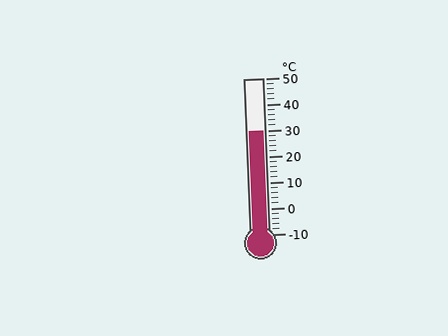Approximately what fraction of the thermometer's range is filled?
The thermometer is filled to approximately 65% of its range.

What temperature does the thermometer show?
The thermometer shows approximately 30°C.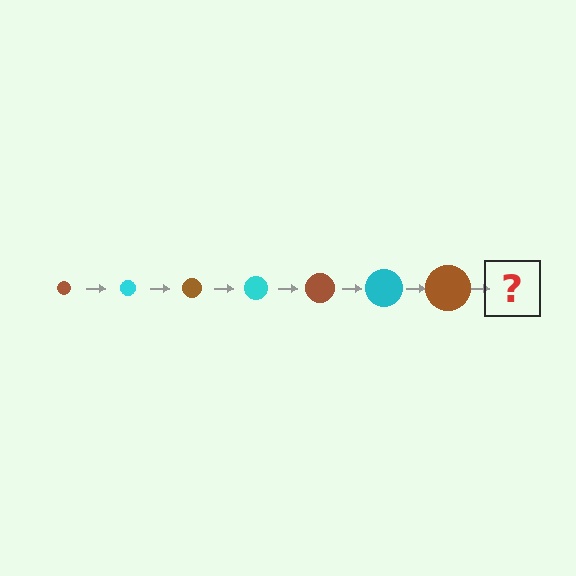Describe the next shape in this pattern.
It should be a cyan circle, larger than the previous one.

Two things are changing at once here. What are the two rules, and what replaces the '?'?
The two rules are that the circle grows larger each step and the color cycles through brown and cyan. The '?' should be a cyan circle, larger than the previous one.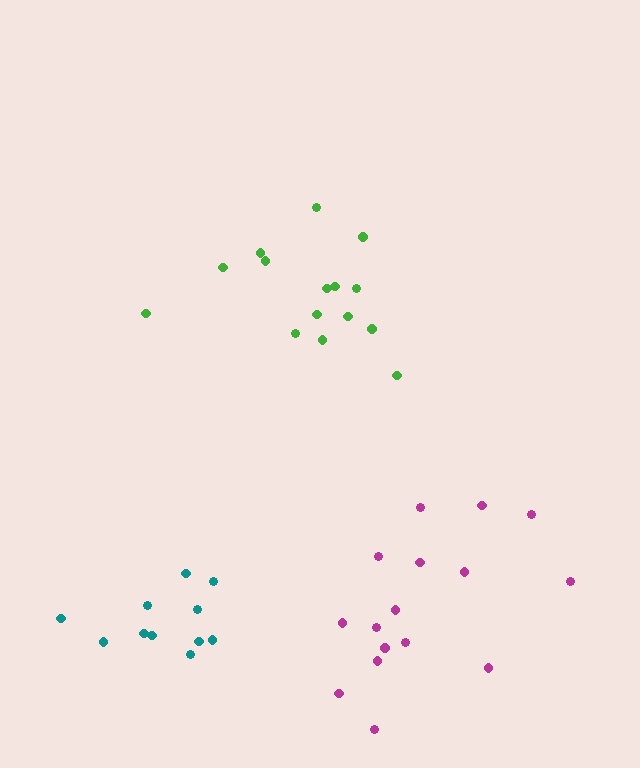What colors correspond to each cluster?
The clusters are colored: green, magenta, teal.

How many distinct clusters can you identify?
There are 3 distinct clusters.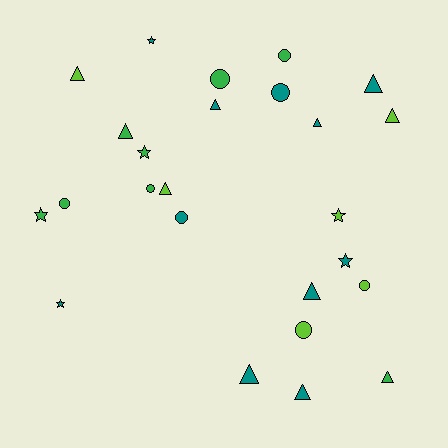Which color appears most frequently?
Teal, with 11 objects.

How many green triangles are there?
There are 2 green triangles.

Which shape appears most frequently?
Triangle, with 11 objects.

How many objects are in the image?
There are 25 objects.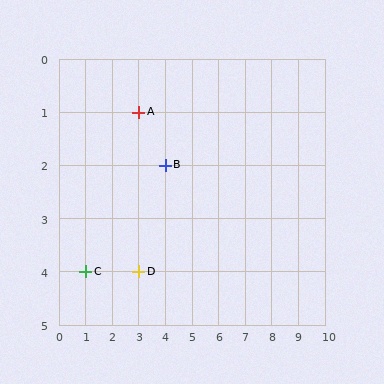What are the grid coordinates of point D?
Point D is at grid coordinates (3, 4).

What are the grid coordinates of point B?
Point B is at grid coordinates (4, 2).